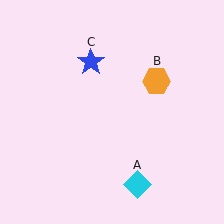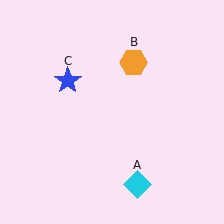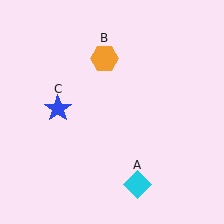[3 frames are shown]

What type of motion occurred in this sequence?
The orange hexagon (object B), blue star (object C) rotated counterclockwise around the center of the scene.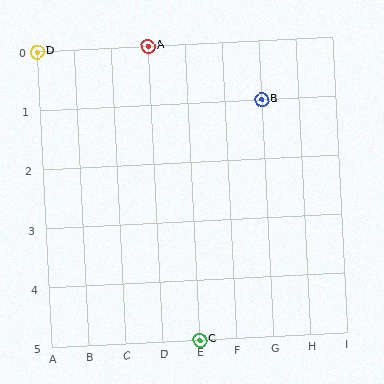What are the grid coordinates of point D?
Point D is at grid coordinates (A, 0).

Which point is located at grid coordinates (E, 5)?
Point C is at (E, 5).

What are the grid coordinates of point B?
Point B is at grid coordinates (G, 1).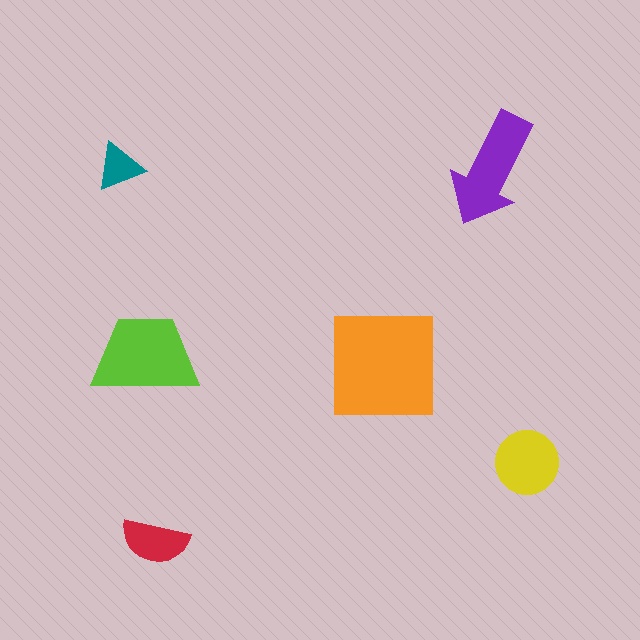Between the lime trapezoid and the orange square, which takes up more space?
The orange square.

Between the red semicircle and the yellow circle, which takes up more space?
The yellow circle.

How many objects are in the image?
There are 6 objects in the image.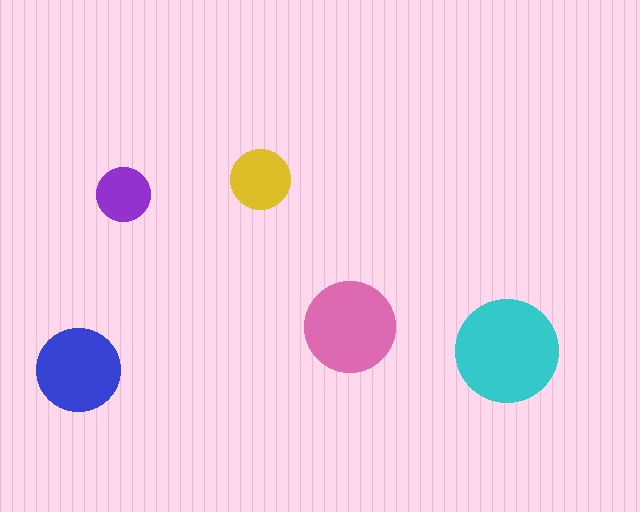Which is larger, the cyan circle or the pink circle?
The cyan one.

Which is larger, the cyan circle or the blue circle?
The cyan one.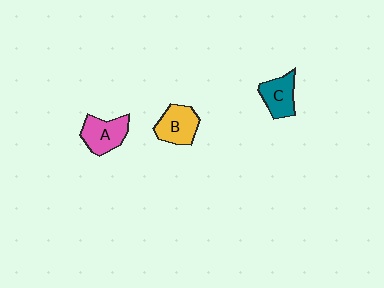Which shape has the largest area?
Shape A (pink).